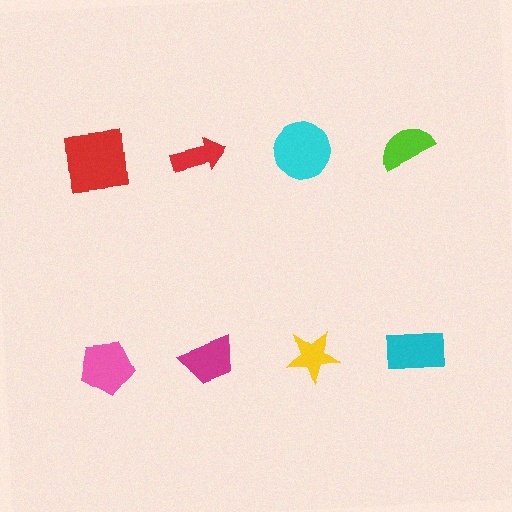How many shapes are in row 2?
4 shapes.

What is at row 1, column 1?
A red square.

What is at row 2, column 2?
A magenta trapezoid.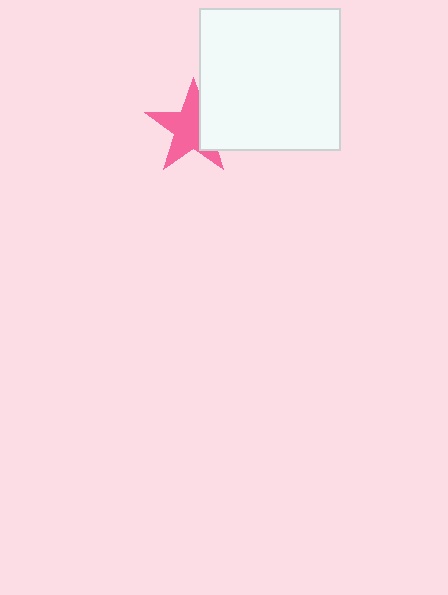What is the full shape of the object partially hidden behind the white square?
The partially hidden object is a pink star.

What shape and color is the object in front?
The object in front is a white square.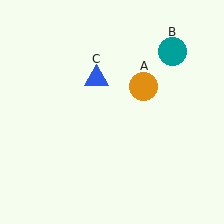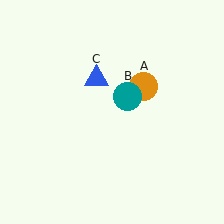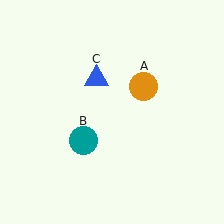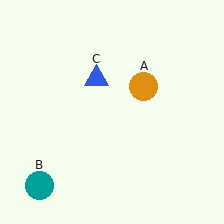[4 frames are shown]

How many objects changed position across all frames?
1 object changed position: teal circle (object B).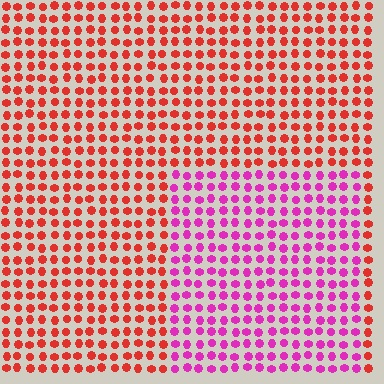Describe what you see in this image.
The image is filled with small red elements in a uniform arrangement. A rectangle-shaped region is visible where the elements are tinted to a slightly different hue, forming a subtle color boundary.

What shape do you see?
I see a rectangle.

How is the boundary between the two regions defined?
The boundary is defined purely by a slight shift in hue (about 50 degrees). Spacing, size, and orientation are identical on both sides.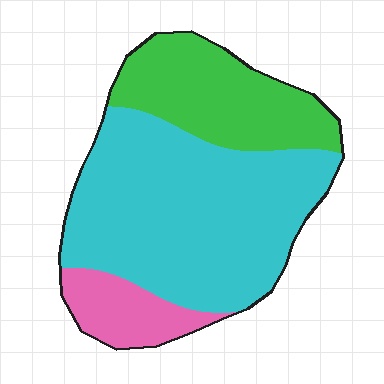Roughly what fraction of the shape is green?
Green takes up about one quarter (1/4) of the shape.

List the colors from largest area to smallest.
From largest to smallest: cyan, green, pink.